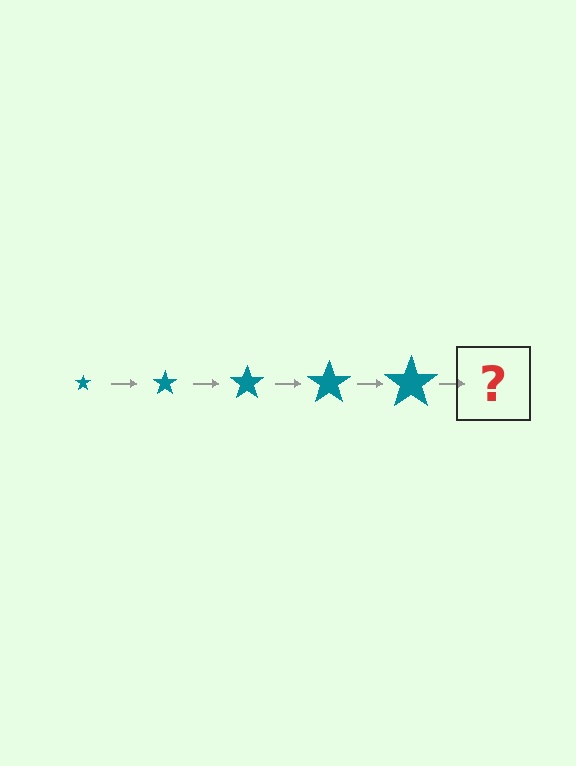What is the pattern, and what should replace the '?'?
The pattern is that the star gets progressively larger each step. The '?' should be a teal star, larger than the previous one.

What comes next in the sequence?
The next element should be a teal star, larger than the previous one.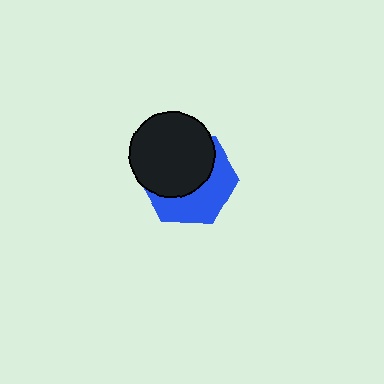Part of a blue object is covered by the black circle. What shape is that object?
It is a hexagon.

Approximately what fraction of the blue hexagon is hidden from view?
Roughly 55% of the blue hexagon is hidden behind the black circle.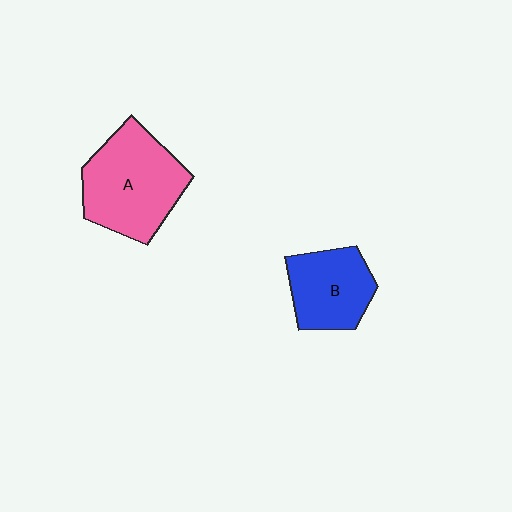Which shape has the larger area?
Shape A (pink).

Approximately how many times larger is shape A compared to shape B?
Approximately 1.5 times.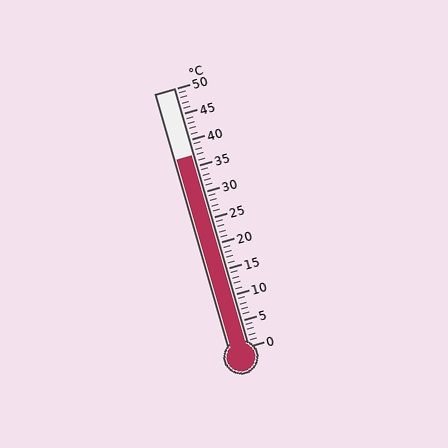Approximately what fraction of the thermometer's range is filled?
The thermometer is filled to approximately 75% of its range.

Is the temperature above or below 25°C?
The temperature is above 25°C.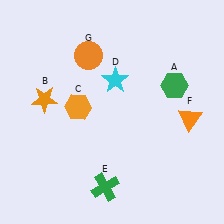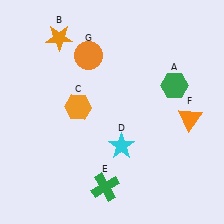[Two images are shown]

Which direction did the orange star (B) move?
The orange star (B) moved up.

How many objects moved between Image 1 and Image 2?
2 objects moved between the two images.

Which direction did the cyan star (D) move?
The cyan star (D) moved down.